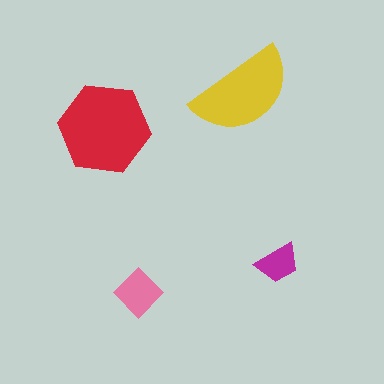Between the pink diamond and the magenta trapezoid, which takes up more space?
The pink diamond.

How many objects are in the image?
There are 4 objects in the image.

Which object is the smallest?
The magenta trapezoid.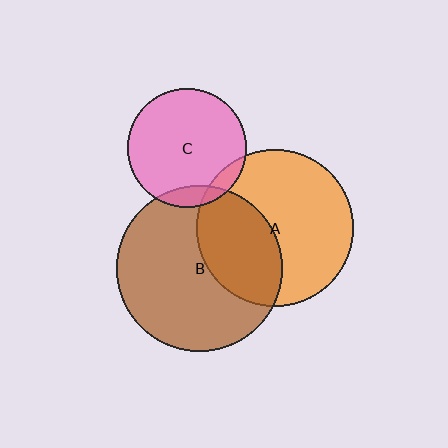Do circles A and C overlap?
Yes.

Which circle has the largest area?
Circle B (brown).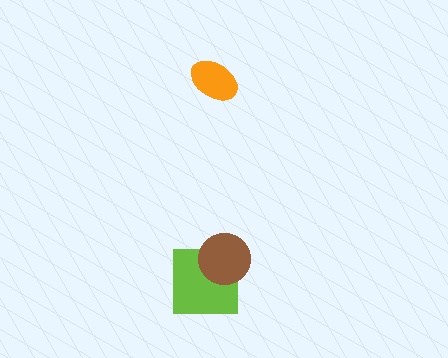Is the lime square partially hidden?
Yes, it is partially covered by another shape.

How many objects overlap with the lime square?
1 object overlaps with the lime square.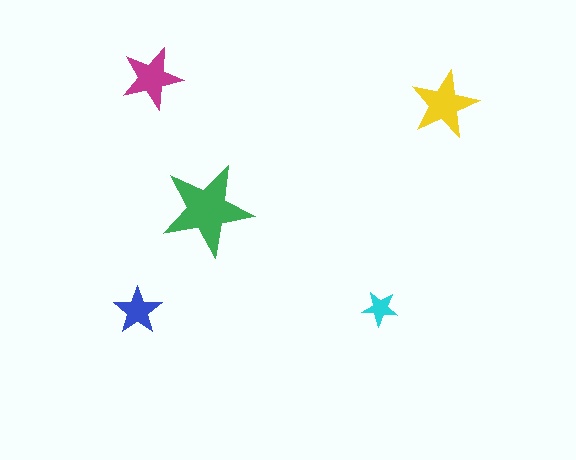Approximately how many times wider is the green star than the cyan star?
About 2.5 times wider.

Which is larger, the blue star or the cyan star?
The blue one.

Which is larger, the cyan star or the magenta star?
The magenta one.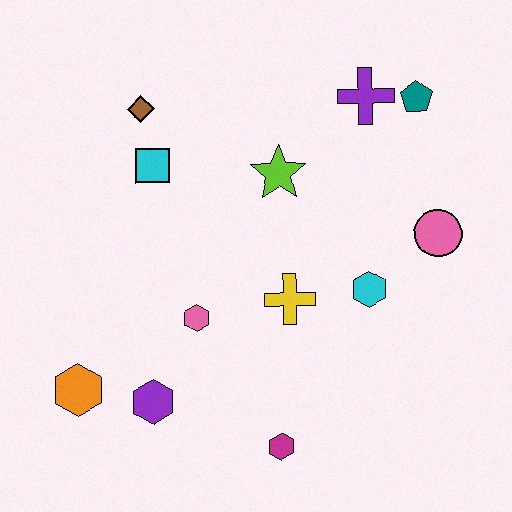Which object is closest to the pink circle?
The cyan hexagon is closest to the pink circle.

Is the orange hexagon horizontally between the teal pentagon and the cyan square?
No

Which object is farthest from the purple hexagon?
The teal pentagon is farthest from the purple hexagon.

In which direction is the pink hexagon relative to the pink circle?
The pink hexagon is to the left of the pink circle.